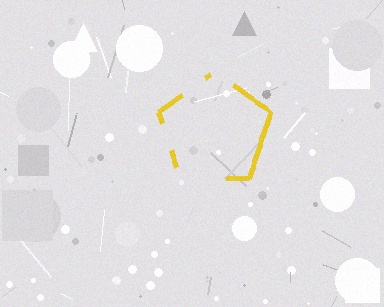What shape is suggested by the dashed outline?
The dashed outline suggests a pentagon.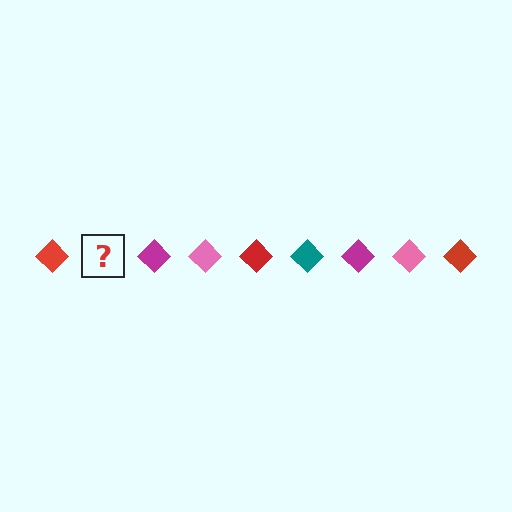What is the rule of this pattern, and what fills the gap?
The rule is that the pattern cycles through red, teal, magenta, pink diamonds. The gap should be filled with a teal diamond.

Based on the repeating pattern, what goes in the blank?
The blank should be a teal diamond.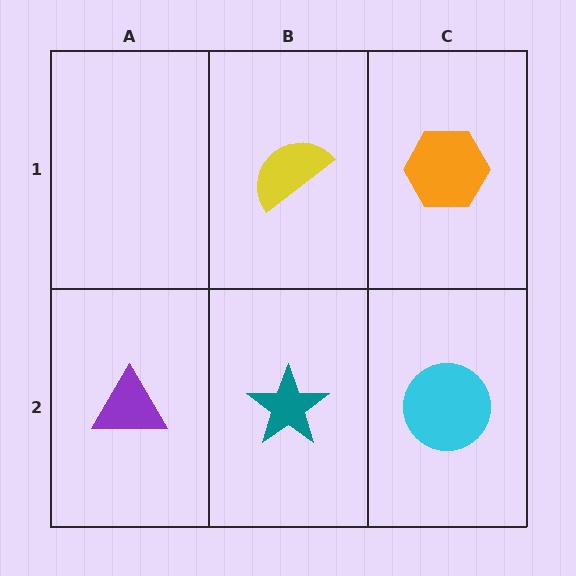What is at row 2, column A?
A purple triangle.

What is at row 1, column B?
A yellow semicircle.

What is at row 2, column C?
A cyan circle.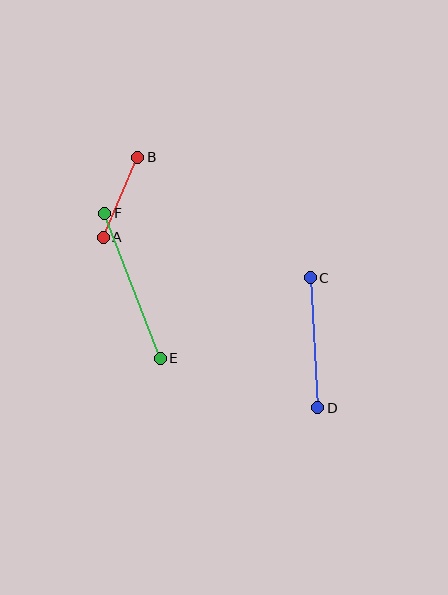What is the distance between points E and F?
The distance is approximately 155 pixels.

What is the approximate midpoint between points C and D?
The midpoint is at approximately (314, 343) pixels.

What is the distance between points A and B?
The distance is approximately 87 pixels.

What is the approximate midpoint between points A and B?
The midpoint is at approximately (121, 197) pixels.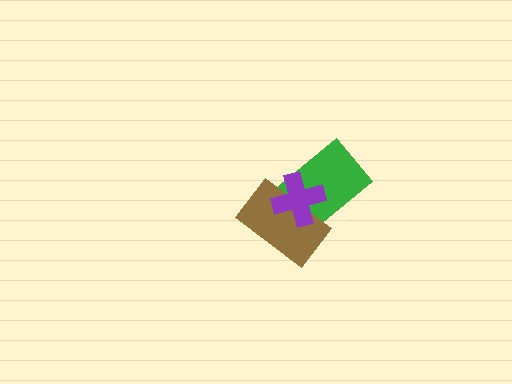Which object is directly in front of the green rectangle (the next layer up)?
The brown rectangle is directly in front of the green rectangle.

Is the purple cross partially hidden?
No, no other shape covers it.